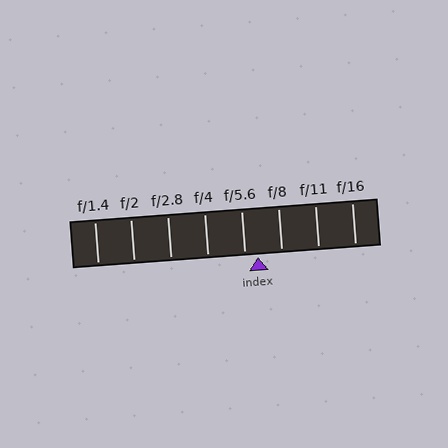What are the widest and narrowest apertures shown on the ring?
The widest aperture shown is f/1.4 and the narrowest is f/16.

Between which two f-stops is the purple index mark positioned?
The index mark is between f/5.6 and f/8.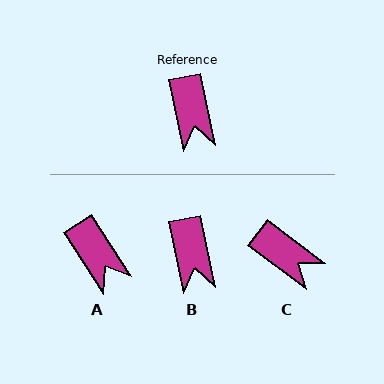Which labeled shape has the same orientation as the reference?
B.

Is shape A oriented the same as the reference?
No, it is off by about 21 degrees.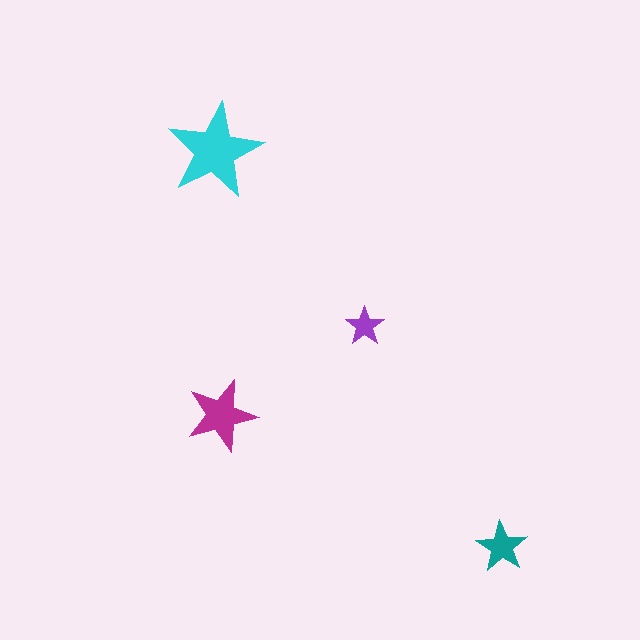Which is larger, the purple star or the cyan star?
The cyan one.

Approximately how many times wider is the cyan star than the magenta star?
About 1.5 times wider.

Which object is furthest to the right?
The teal star is rightmost.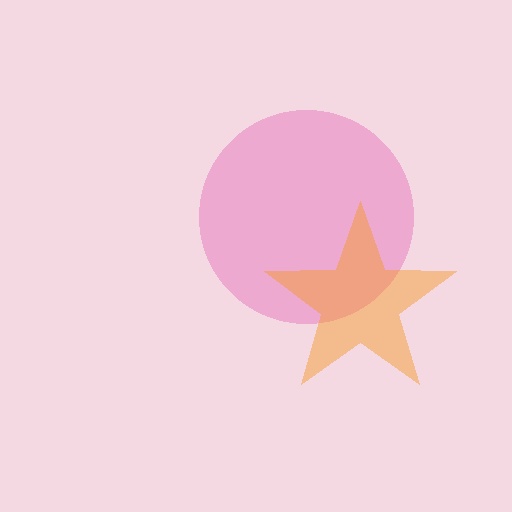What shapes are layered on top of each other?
The layered shapes are: a pink circle, an orange star.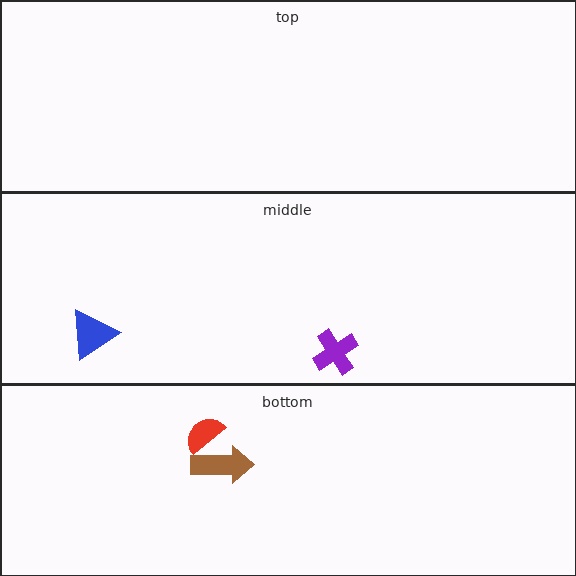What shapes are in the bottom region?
The red semicircle, the brown arrow.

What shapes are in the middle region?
The purple cross, the blue triangle.